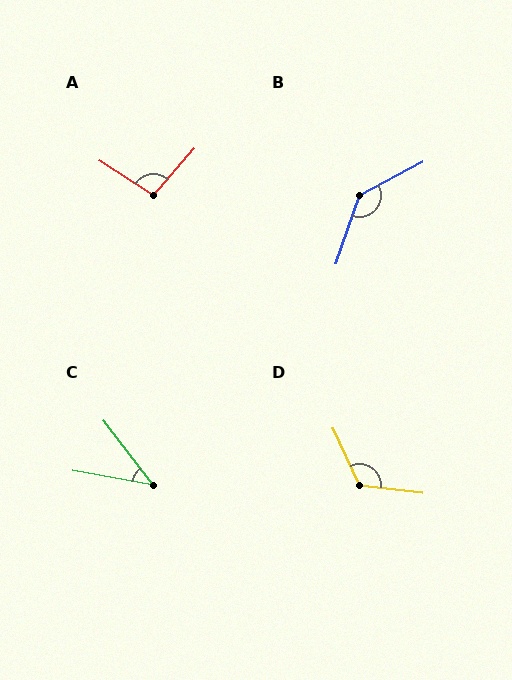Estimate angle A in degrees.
Approximately 99 degrees.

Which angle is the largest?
B, at approximately 137 degrees.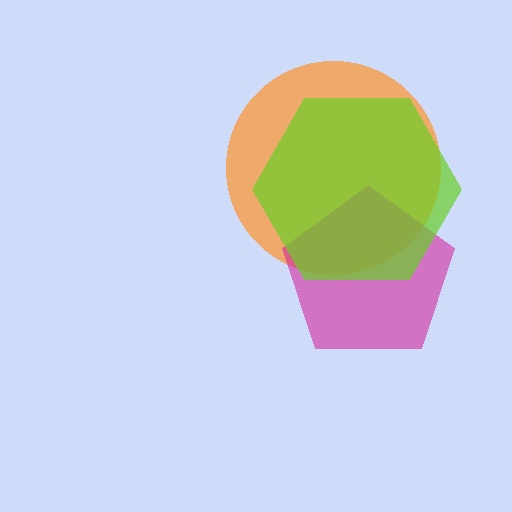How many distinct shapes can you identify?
There are 3 distinct shapes: an orange circle, a magenta pentagon, a lime hexagon.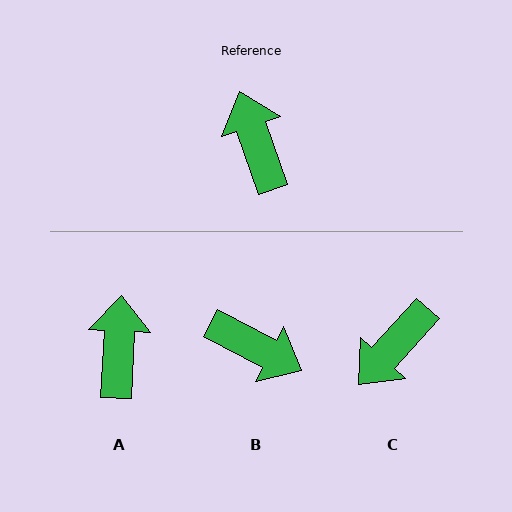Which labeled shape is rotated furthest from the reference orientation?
B, about 136 degrees away.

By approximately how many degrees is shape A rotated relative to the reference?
Approximately 22 degrees clockwise.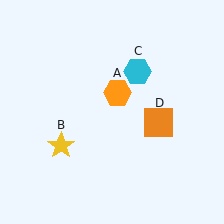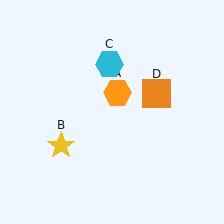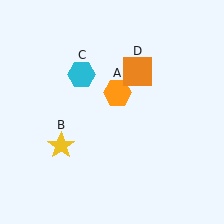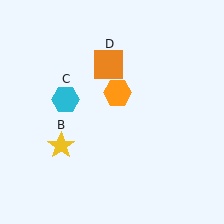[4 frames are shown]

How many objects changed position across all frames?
2 objects changed position: cyan hexagon (object C), orange square (object D).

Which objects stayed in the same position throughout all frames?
Orange hexagon (object A) and yellow star (object B) remained stationary.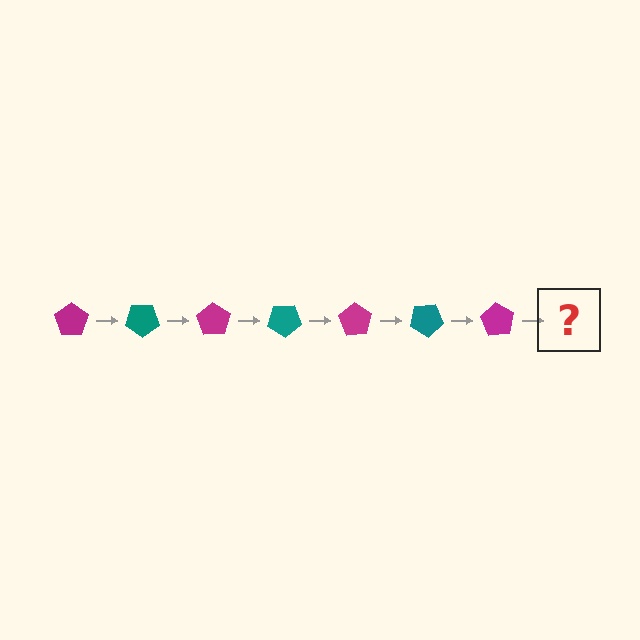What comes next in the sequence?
The next element should be a teal pentagon, rotated 245 degrees from the start.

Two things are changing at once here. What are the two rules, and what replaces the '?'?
The two rules are that it rotates 35 degrees each step and the color cycles through magenta and teal. The '?' should be a teal pentagon, rotated 245 degrees from the start.